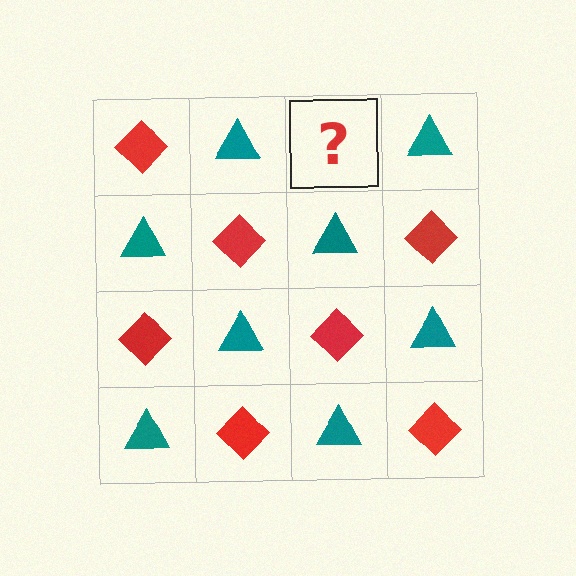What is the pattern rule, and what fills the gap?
The rule is that it alternates red diamond and teal triangle in a checkerboard pattern. The gap should be filled with a red diamond.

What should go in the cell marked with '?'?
The missing cell should contain a red diamond.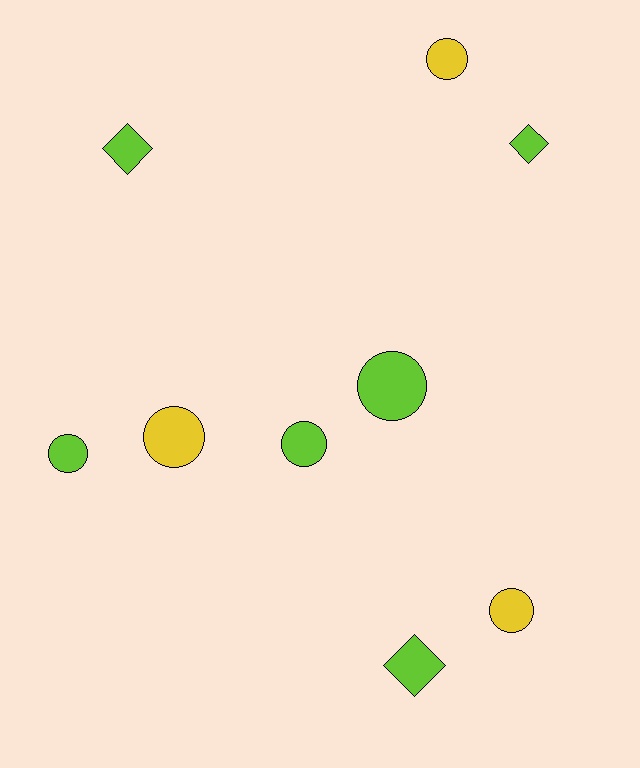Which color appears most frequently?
Lime, with 6 objects.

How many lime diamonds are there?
There are 3 lime diamonds.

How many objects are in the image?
There are 9 objects.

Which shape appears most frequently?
Circle, with 6 objects.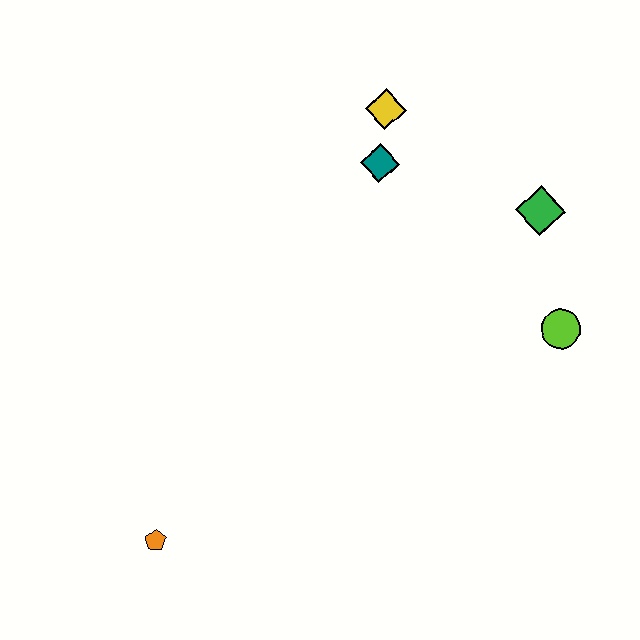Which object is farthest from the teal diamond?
The orange pentagon is farthest from the teal diamond.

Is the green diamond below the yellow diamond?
Yes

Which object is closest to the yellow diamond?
The teal diamond is closest to the yellow diamond.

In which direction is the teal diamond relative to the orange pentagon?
The teal diamond is above the orange pentagon.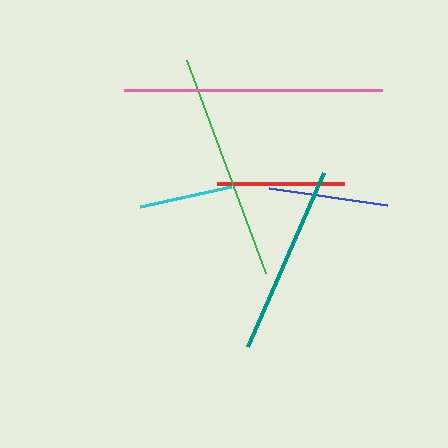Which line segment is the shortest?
The cyan line is the shortest at approximately 93 pixels.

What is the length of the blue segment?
The blue segment is approximately 118 pixels long.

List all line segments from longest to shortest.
From longest to shortest: pink, green, teal, red, blue, cyan.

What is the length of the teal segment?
The teal segment is approximately 190 pixels long.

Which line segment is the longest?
The pink line is the longest at approximately 258 pixels.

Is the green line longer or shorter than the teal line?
The green line is longer than the teal line.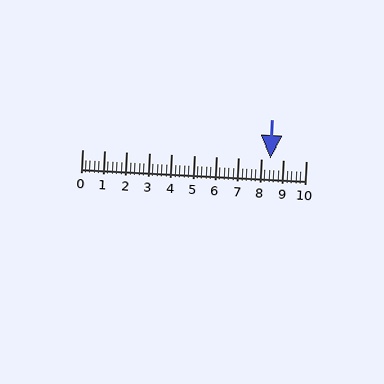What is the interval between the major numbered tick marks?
The major tick marks are spaced 1 units apart.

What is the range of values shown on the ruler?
The ruler shows values from 0 to 10.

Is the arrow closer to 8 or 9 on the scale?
The arrow is closer to 8.